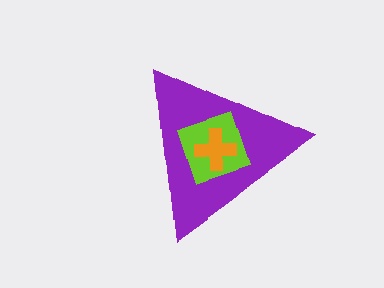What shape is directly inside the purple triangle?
The lime diamond.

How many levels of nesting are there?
3.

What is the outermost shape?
The purple triangle.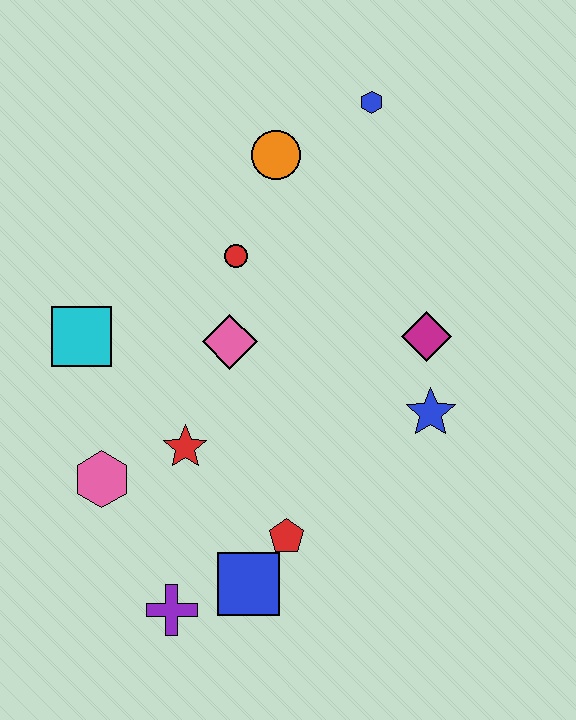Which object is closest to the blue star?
The magenta diamond is closest to the blue star.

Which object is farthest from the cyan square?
The blue hexagon is farthest from the cyan square.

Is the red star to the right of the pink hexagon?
Yes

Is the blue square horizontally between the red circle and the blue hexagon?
Yes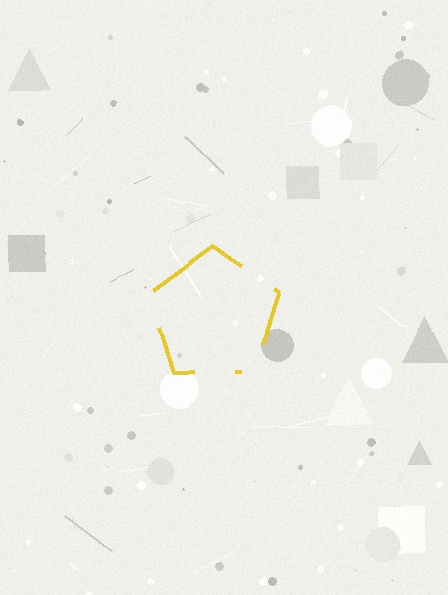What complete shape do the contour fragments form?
The contour fragments form a pentagon.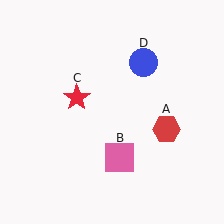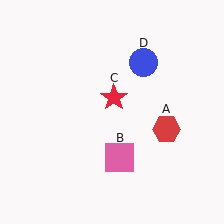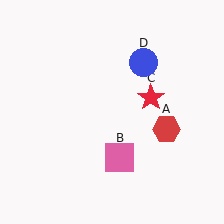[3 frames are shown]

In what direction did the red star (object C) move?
The red star (object C) moved right.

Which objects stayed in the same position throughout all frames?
Red hexagon (object A) and pink square (object B) and blue circle (object D) remained stationary.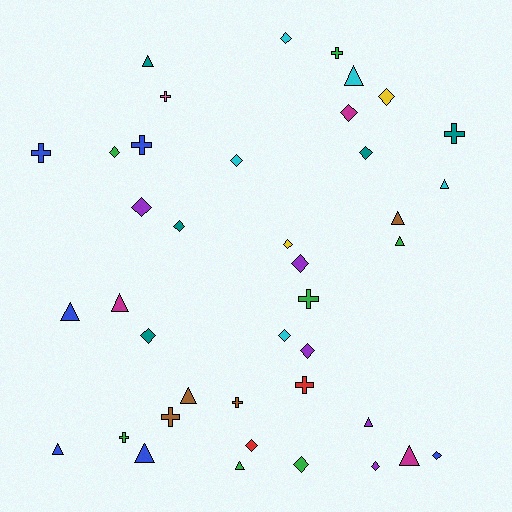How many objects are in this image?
There are 40 objects.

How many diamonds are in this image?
There are 17 diamonds.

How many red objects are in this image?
There are 2 red objects.